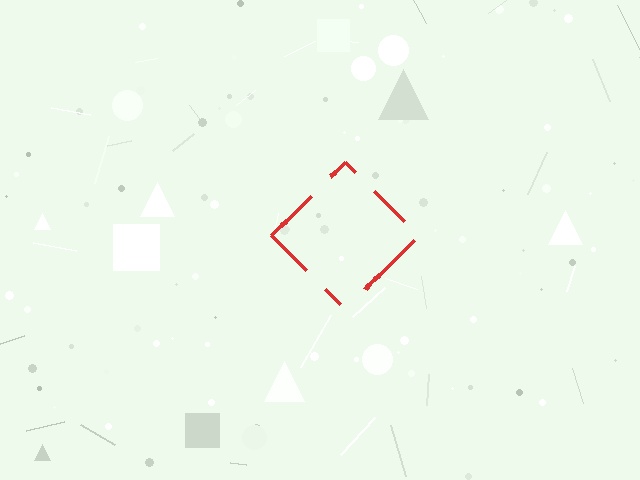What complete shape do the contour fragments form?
The contour fragments form a diamond.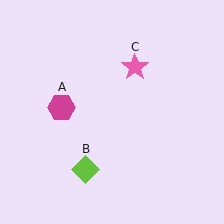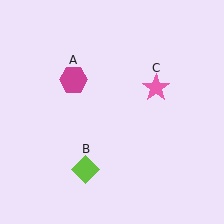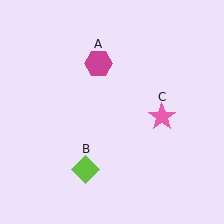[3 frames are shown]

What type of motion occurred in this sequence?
The magenta hexagon (object A), pink star (object C) rotated clockwise around the center of the scene.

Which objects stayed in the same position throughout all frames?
Lime diamond (object B) remained stationary.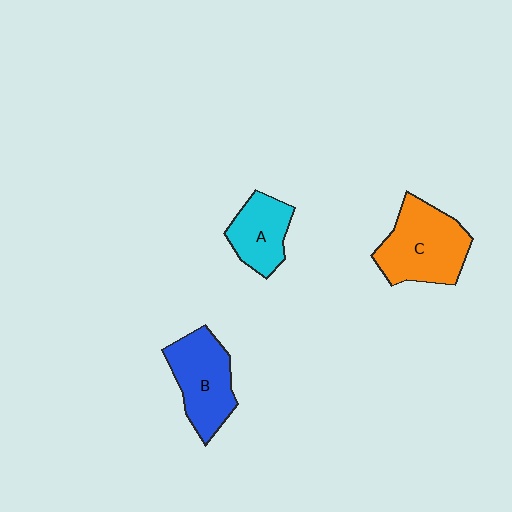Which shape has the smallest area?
Shape A (cyan).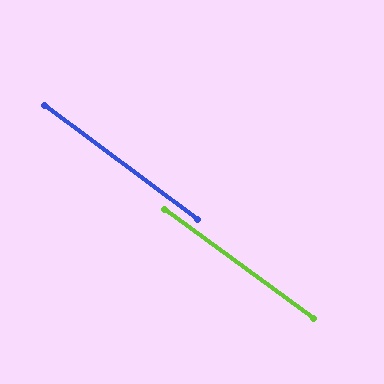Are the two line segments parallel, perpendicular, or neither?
Parallel — their directions differ by only 0.1°.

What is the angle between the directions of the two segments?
Approximately 0 degrees.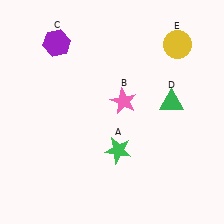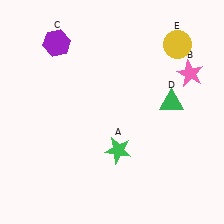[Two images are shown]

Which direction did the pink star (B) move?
The pink star (B) moved right.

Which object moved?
The pink star (B) moved right.